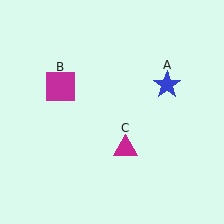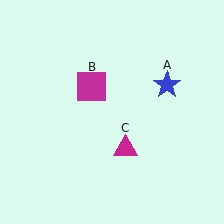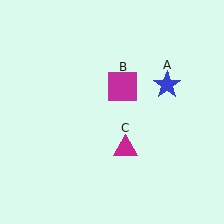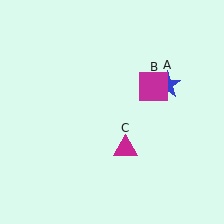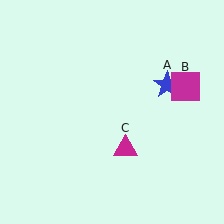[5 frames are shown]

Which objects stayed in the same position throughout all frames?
Blue star (object A) and magenta triangle (object C) remained stationary.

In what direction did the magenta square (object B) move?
The magenta square (object B) moved right.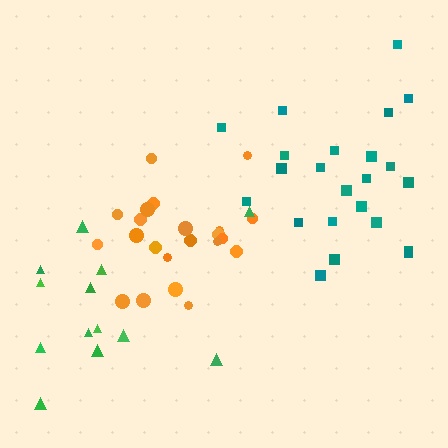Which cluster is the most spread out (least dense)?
Green.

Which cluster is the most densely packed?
Orange.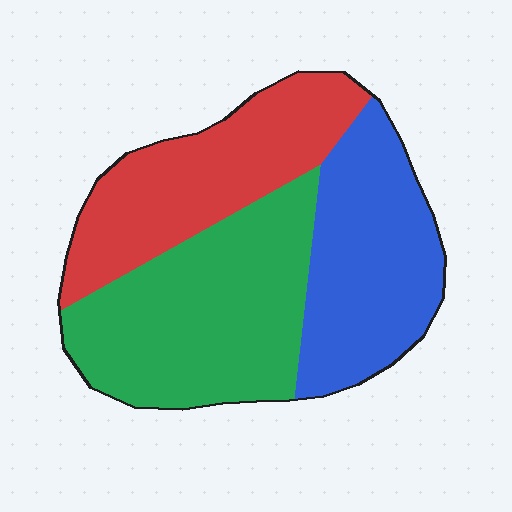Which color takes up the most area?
Green, at roughly 40%.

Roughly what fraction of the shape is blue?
Blue takes up about one third (1/3) of the shape.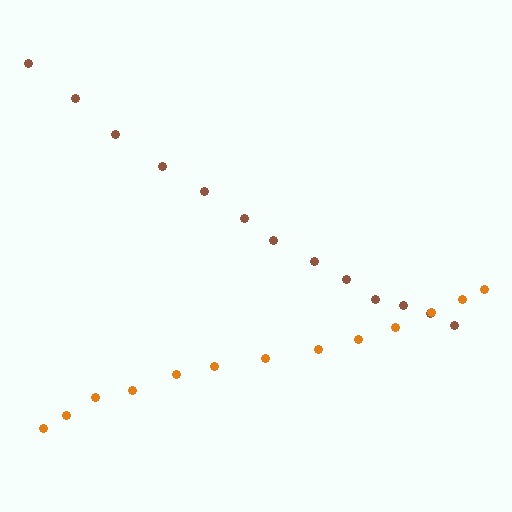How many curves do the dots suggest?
There are 2 distinct paths.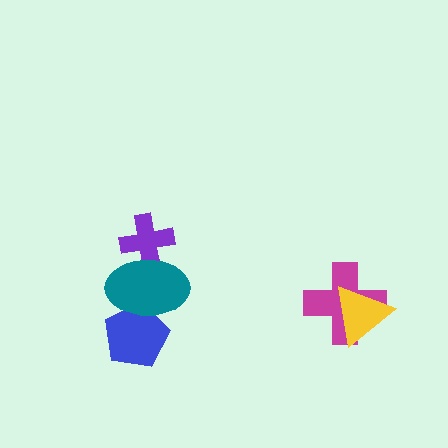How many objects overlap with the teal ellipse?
2 objects overlap with the teal ellipse.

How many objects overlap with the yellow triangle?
1 object overlaps with the yellow triangle.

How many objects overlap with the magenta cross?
1 object overlaps with the magenta cross.